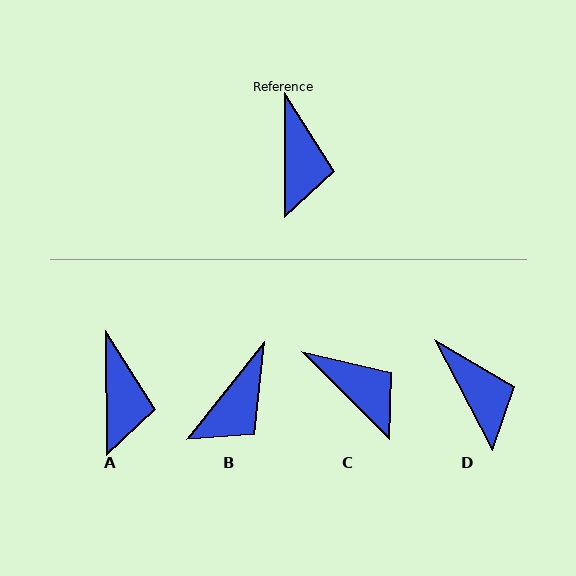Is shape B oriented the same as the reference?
No, it is off by about 39 degrees.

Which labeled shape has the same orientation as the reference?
A.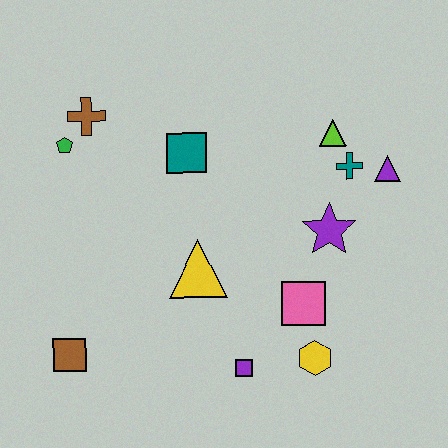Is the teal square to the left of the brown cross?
No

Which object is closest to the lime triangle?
The teal cross is closest to the lime triangle.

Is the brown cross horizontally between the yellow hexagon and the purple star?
No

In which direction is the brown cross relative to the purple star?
The brown cross is to the left of the purple star.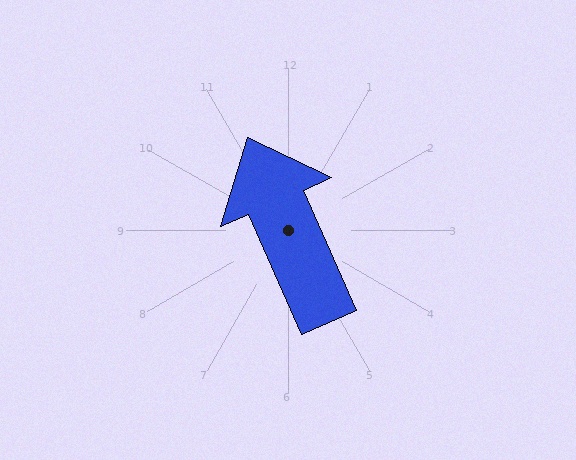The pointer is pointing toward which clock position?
Roughly 11 o'clock.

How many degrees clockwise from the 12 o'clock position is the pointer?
Approximately 336 degrees.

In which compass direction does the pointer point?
Northwest.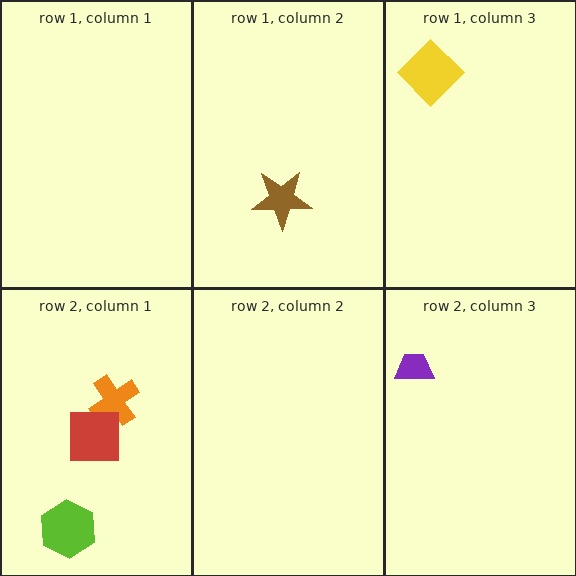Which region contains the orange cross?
The row 2, column 1 region.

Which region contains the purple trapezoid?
The row 2, column 3 region.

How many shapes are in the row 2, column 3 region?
1.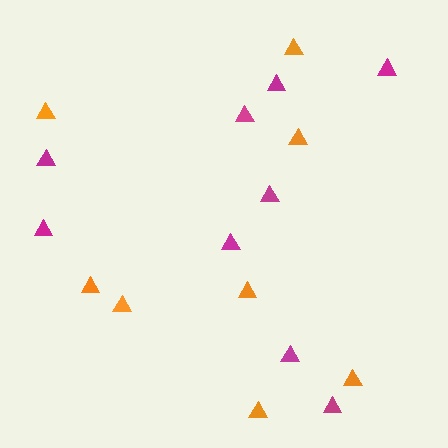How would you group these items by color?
There are 2 groups: one group of orange triangles (8) and one group of magenta triangles (9).